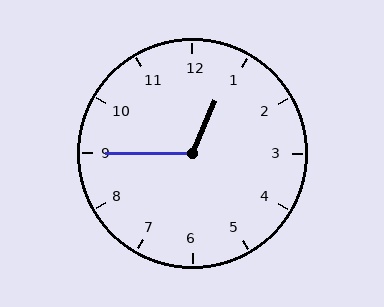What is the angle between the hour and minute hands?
Approximately 112 degrees.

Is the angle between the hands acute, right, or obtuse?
It is obtuse.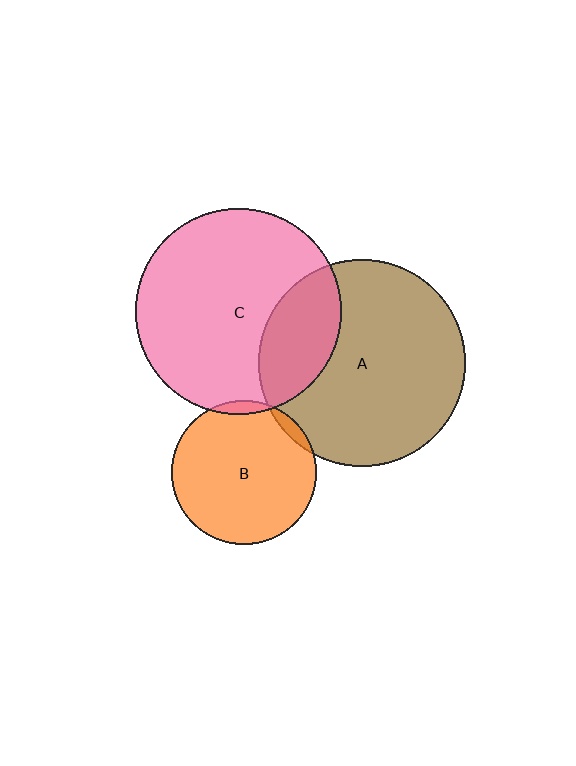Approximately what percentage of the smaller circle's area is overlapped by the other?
Approximately 5%.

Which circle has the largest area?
Circle A (brown).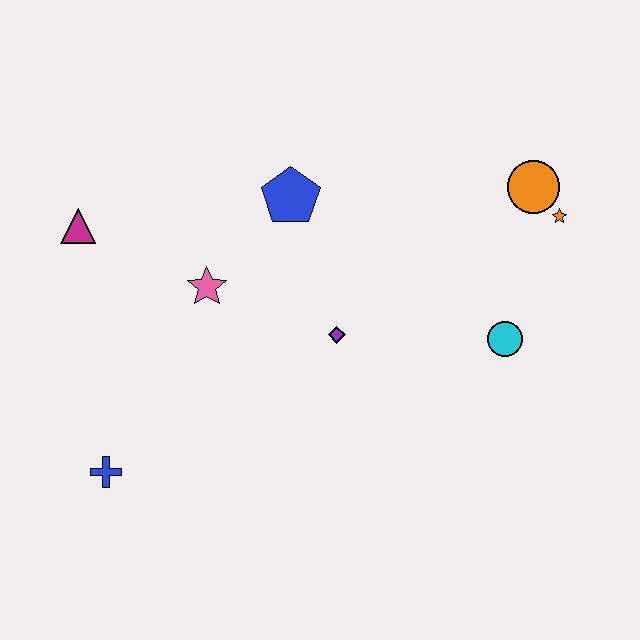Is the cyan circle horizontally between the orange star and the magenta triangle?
Yes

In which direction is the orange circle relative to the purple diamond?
The orange circle is to the right of the purple diamond.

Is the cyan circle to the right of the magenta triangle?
Yes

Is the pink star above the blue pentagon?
No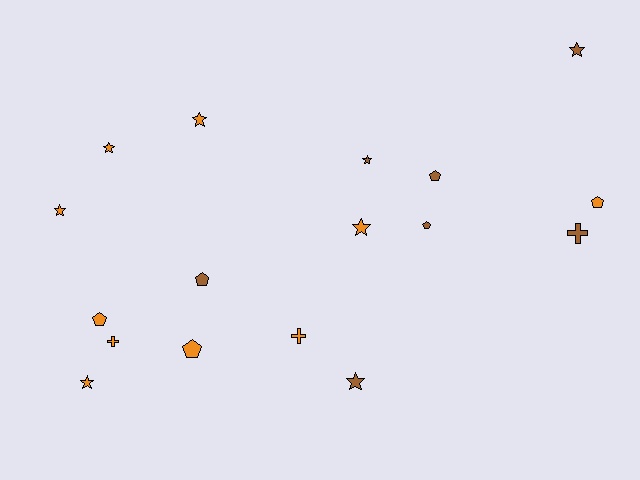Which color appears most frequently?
Orange, with 10 objects.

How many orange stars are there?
There are 5 orange stars.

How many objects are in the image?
There are 17 objects.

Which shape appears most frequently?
Star, with 8 objects.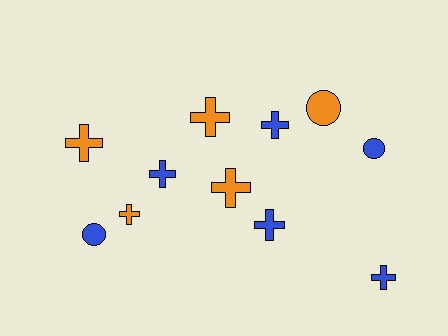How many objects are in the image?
There are 11 objects.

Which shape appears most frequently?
Cross, with 8 objects.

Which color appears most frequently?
Blue, with 6 objects.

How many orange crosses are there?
There are 4 orange crosses.